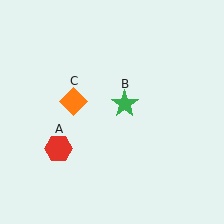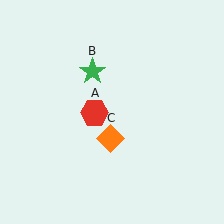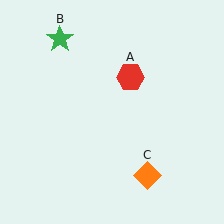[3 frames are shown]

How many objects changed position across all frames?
3 objects changed position: red hexagon (object A), green star (object B), orange diamond (object C).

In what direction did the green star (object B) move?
The green star (object B) moved up and to the left.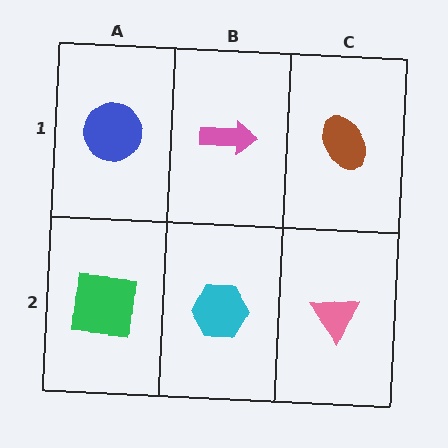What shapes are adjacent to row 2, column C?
A brown ellipse (row 1, column C), a cyan hexagon (row 2, column B).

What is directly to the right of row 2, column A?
A cyan hexagon.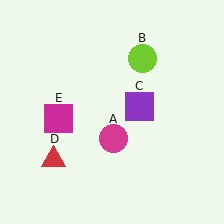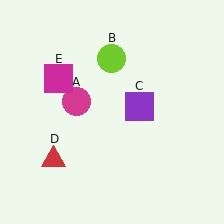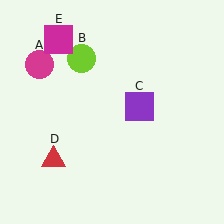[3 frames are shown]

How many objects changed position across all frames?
3 objects changed position: magenta circle (object A), lime circle (object B), magenta square (object E).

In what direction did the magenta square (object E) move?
The magenta square (object E) moved up.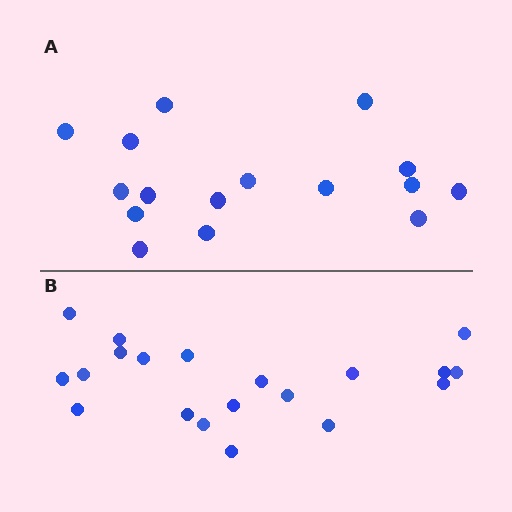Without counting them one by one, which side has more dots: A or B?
Region B (the bottom region) has more dots.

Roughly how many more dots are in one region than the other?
Region B has about 4 more dots than region A.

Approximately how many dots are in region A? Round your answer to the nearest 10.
About 20 dots. (The exact count is 16, which rounds to 20.)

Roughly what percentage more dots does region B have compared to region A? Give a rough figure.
About 25% more.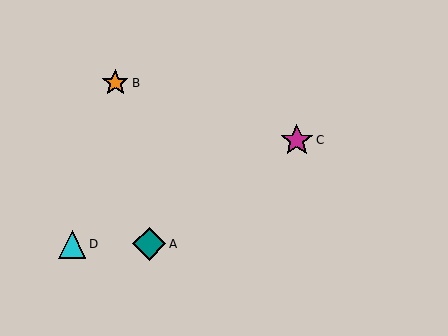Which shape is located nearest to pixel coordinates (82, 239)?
The cyan triangle (labeled D) at (72, 244) is nearest to that location.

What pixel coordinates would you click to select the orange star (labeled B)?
Click at (115, 83) to select the orange star B.